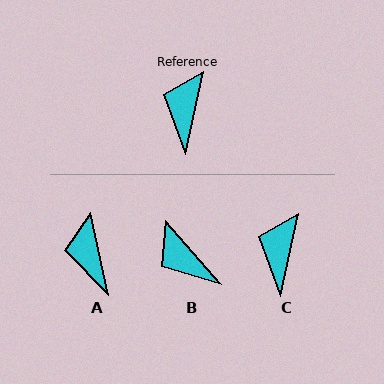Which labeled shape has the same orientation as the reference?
C.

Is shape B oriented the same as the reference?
No, it is off by about 53 degrees.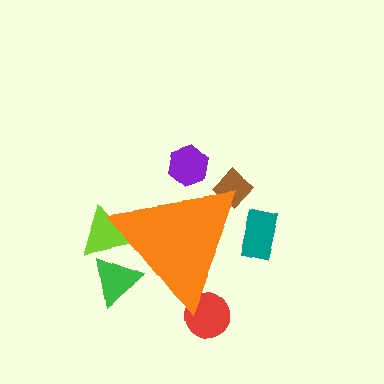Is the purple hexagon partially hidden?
Yes, the purple hexagon is partially hidden behind the orange triangle.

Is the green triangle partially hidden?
Yes, the green triangle is partially hidden behind the orange triangle.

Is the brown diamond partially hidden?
Yes, the brown diamond is partially hidden behind the orange triangle.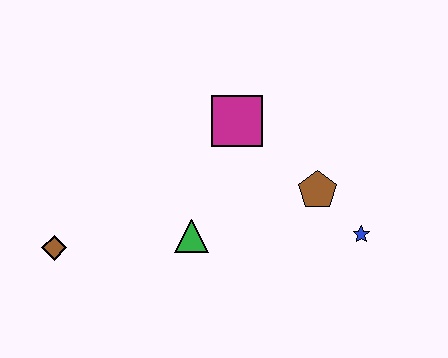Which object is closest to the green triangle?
The magenta square is closest to the green triangle.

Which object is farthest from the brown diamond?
The blue star is farthest from the brown diamond.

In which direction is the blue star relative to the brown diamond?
The blue star is to the right of the brown diamond.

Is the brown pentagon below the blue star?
No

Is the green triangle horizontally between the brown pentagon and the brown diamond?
Yes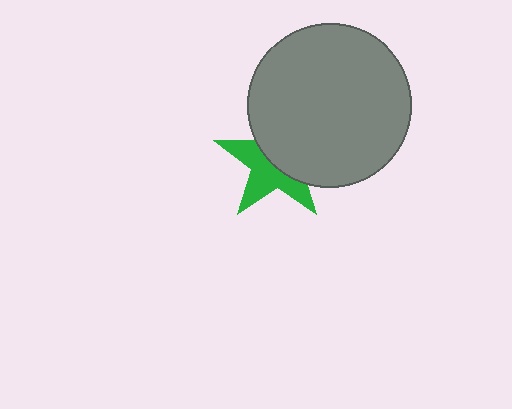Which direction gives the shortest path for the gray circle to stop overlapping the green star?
Moving toward the upper-right gives the shortest separation.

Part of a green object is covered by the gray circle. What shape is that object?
It is a star.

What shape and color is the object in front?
The object in front is a gray circle.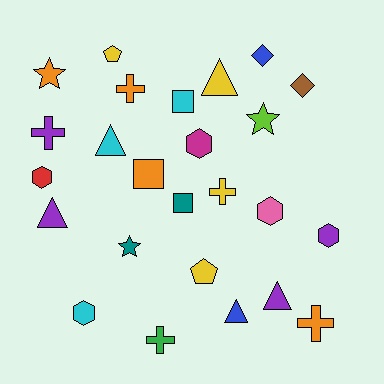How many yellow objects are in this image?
There are 4 yellow objects.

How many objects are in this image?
There are 25 objects.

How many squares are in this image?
There are 3 squares.